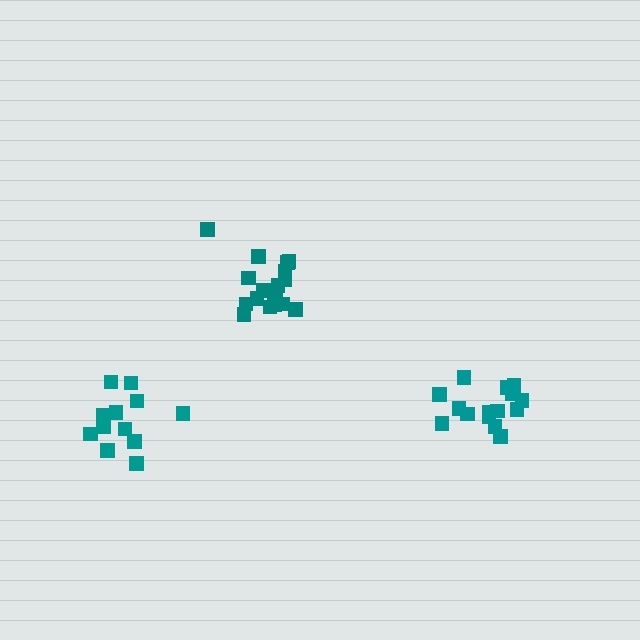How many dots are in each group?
Group 1: 18 dots, Group 2: 15 dots, Group 3: 12 dots (45 total).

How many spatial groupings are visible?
There are 3 spatial groupings.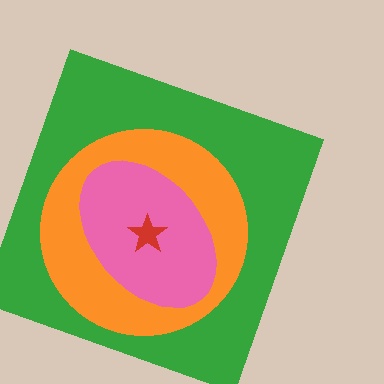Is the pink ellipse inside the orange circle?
Yes.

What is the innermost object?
The red star.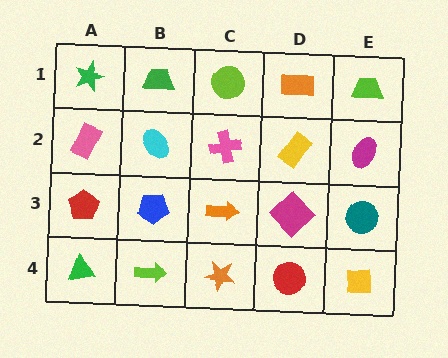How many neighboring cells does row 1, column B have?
3.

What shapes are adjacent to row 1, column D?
A yellow rectangle (row 2, column D), a lime circle (row 1, column C), a lime trapezoid (row 1, column E).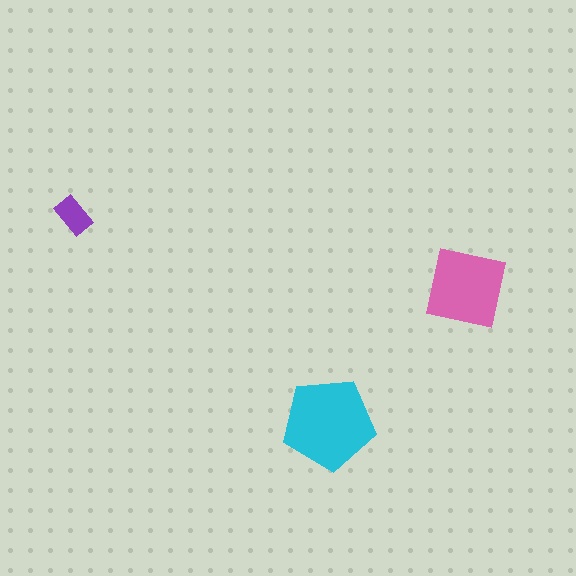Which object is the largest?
The cyan pentagon.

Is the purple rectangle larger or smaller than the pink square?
Smaller.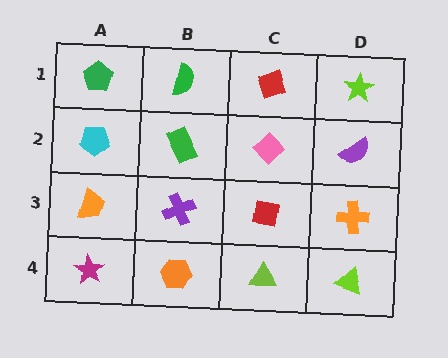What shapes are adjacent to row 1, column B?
A green rectangle (row 2, column B), a green pentagon (row 1, column A), a red diamond (row 1, column C).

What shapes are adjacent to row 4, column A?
An orange trapezoid (row 3, column A), an orange hexagon (row 4, column B).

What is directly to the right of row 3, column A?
A purple cross.